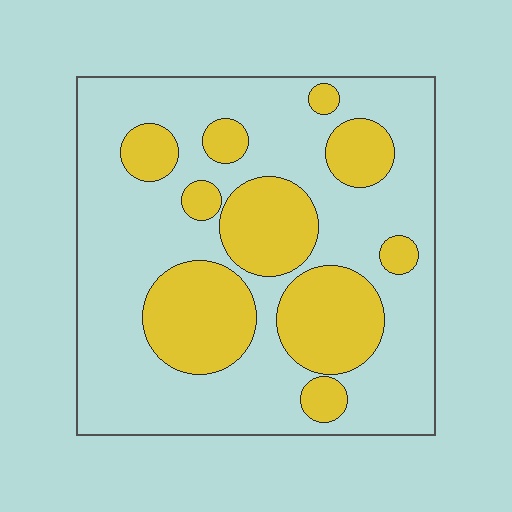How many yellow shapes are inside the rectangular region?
10.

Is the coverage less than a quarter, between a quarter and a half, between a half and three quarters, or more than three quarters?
Between a quarter and a half.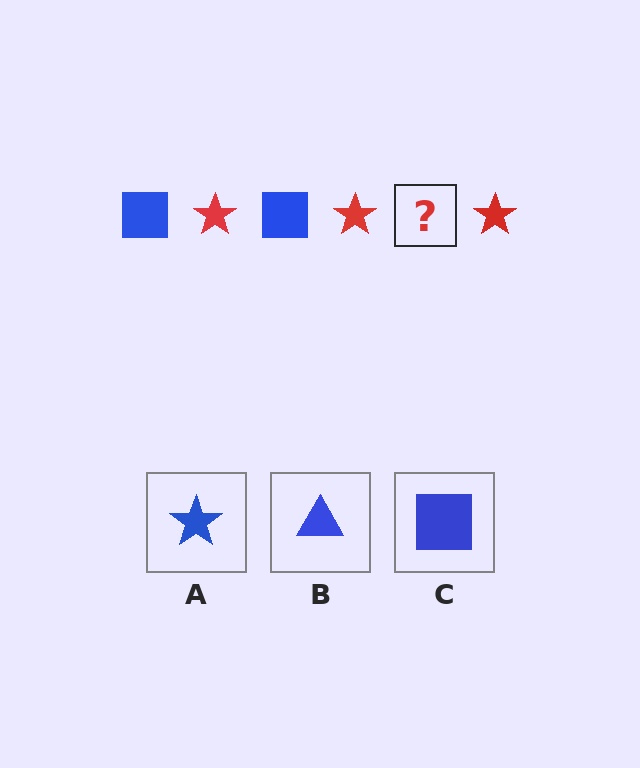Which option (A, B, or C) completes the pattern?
C.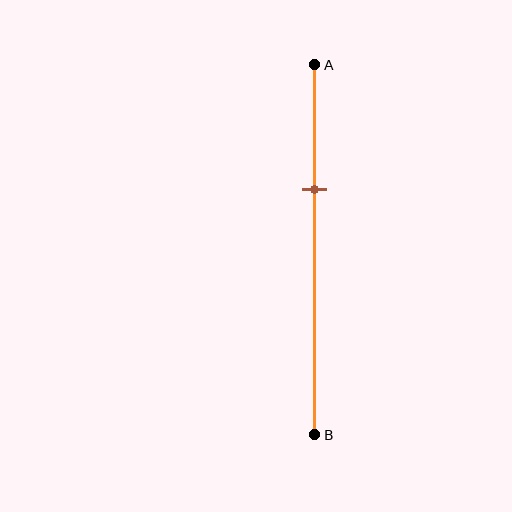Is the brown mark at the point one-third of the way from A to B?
Yes, the mark is approximately at the one-third point.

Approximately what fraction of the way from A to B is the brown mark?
The brown mark is approximately 35% of the way from A to B.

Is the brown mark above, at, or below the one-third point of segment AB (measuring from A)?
The brown mark is approximately at the one-third point of segment AB.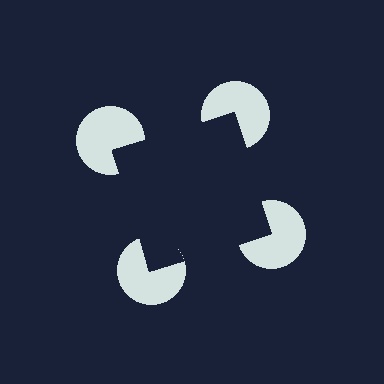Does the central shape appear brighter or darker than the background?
It typically appears slightly darker than the background, even though no actual brightness change is drawn.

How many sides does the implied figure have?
4 sides.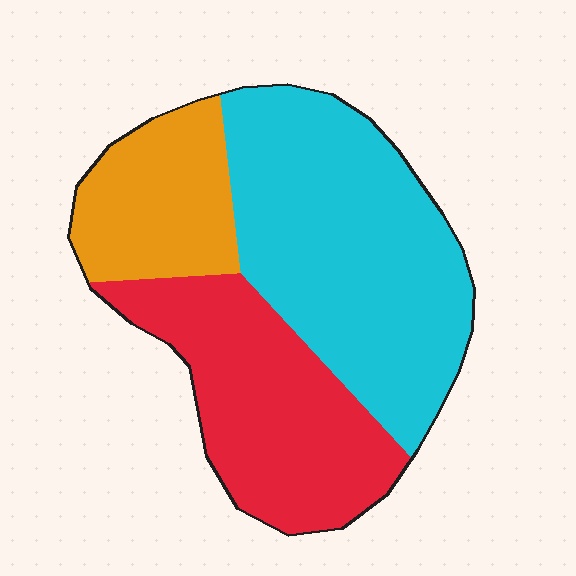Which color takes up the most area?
Cyan, at roughly 50%.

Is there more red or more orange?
Red.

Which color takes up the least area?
Orange, at roughly 20%.